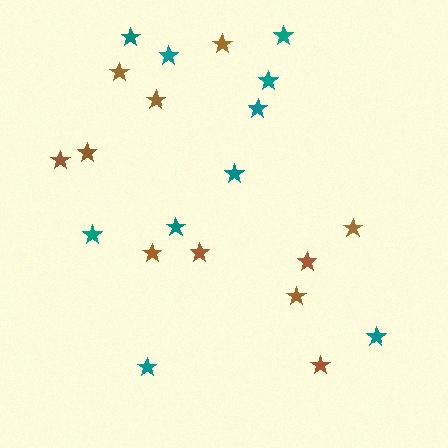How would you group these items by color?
There are 2 groups: one group of teal stars (10) and one group of brown stars (11).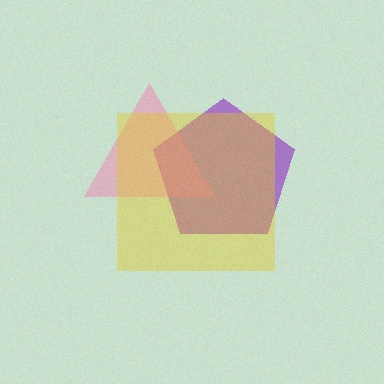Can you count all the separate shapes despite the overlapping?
Yes, there are 3 separate shapes.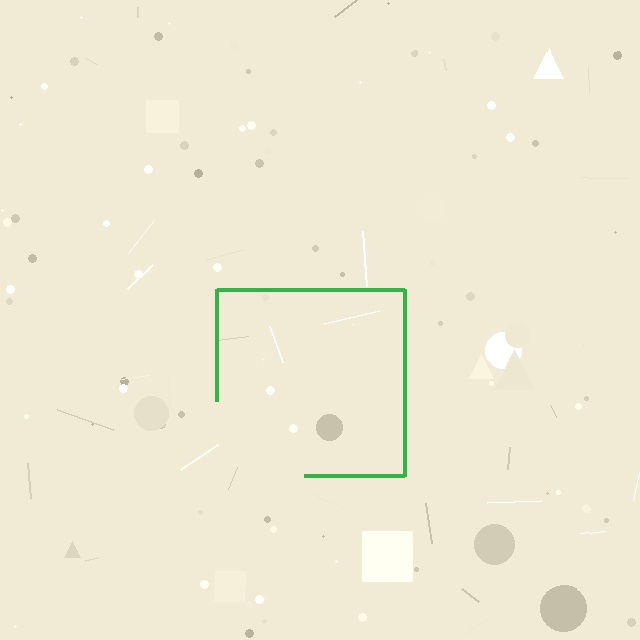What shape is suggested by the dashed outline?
The dashed outline suggests a square.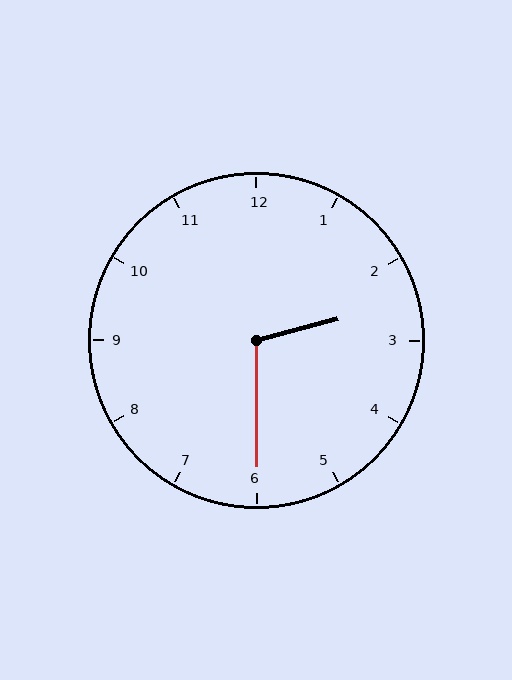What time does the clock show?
2:30.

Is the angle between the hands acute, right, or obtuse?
It is obtuse.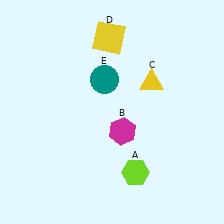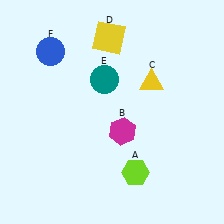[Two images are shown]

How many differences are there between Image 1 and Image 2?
There is 1 difference between the two images.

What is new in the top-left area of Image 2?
A blue circle (F) was added in the top-left area of Image 2.